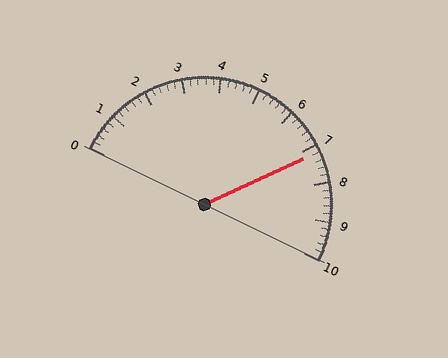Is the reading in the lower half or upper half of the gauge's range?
The reading is in the upper half of the range (0 to 10).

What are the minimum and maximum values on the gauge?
The gauge ranges from 0 to 10.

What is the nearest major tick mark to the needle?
The nearest major tick mark is 7.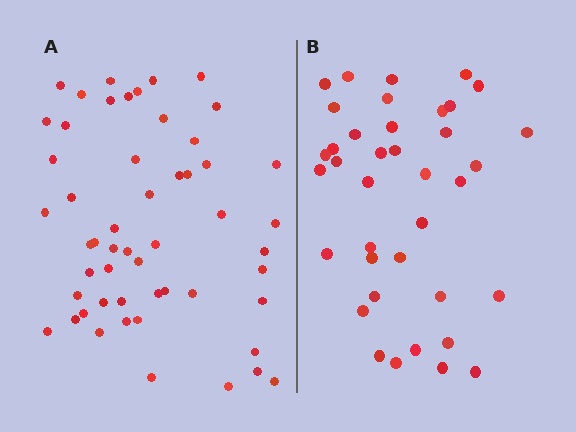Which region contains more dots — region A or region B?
Region A (the left region) has more dots.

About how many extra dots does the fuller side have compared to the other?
Region A has approximately 15 more dots than region B.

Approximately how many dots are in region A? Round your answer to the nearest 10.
About 50 dots. (The exact count is 53, which rounds to 50.)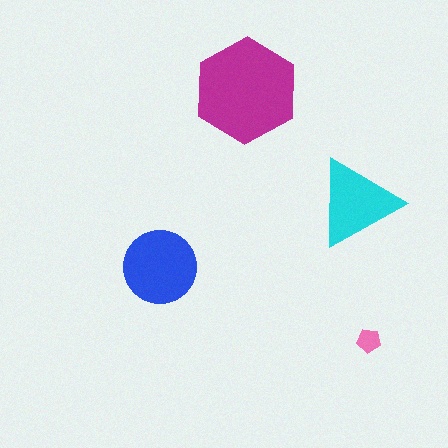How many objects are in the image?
There are 4 objects in the image.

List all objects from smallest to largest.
The pink pentagon, the cyan triangle, the blue circle, the magenta hexagon.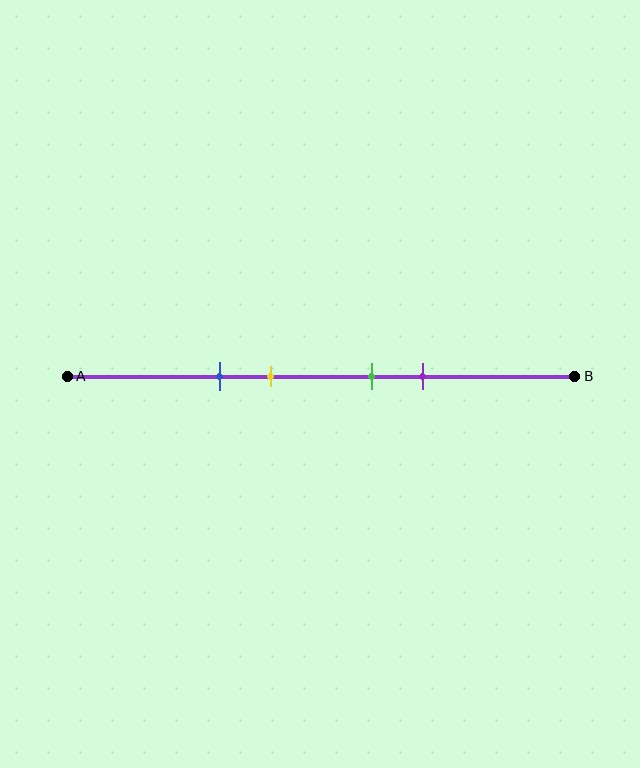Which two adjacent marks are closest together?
The green and purple marks are the closest adjacent pair.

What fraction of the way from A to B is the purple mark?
The purple mark is approximately 70% (0.7) of the way from A to B.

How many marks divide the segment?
There are 4 marks dividing the segment.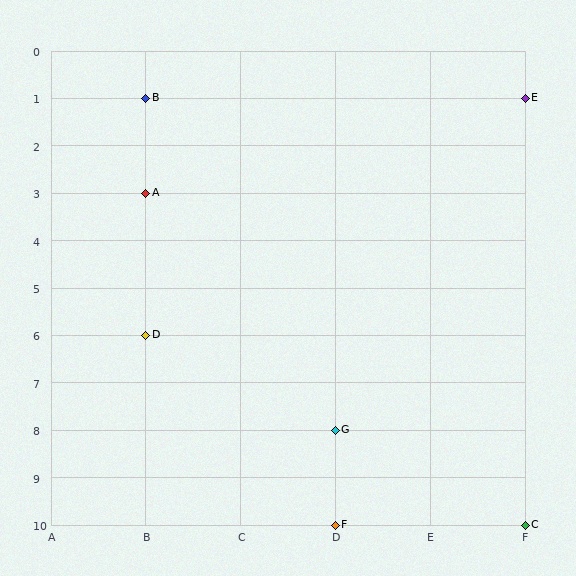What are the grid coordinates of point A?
Point A is at grid coordinates (B, 3).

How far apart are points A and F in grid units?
Points A and F are 2 columns and 7 rows apart (about 7.3 grid units diagonally).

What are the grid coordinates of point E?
Point E is at grid coordinates (F, 1).